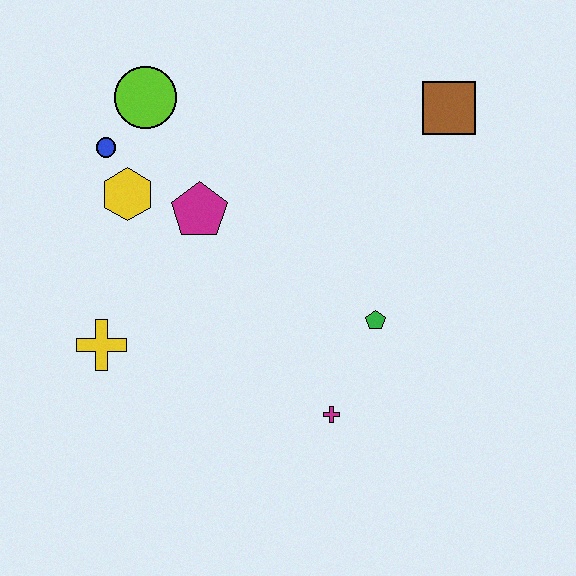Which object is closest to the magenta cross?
The green pentagon is closest to the magenta cross.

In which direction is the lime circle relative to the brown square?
The lime circle is to the left of the brown square.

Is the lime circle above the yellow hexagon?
Yes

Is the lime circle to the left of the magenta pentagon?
Yes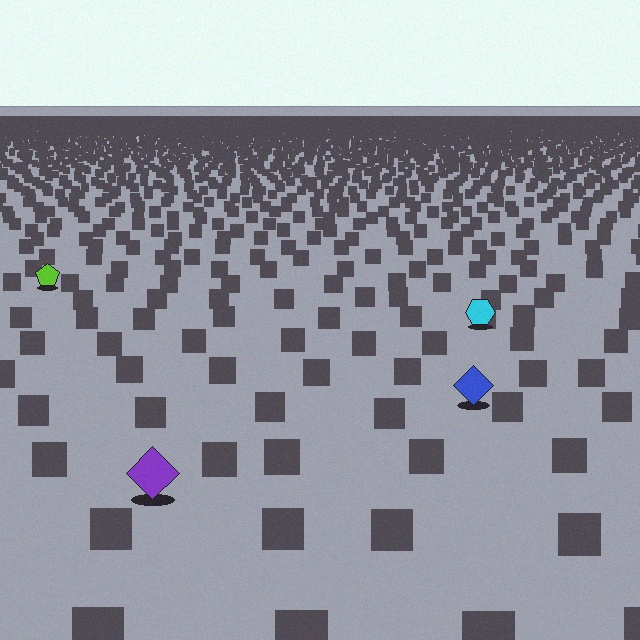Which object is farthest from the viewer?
The lime pentagon is farthest from the viewer. It appears smaller and the ground texture around it is denser.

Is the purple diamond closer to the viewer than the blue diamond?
Yes. The purple diamond is closer — you can tell from the texture gradient: the ground texture is coarser near it.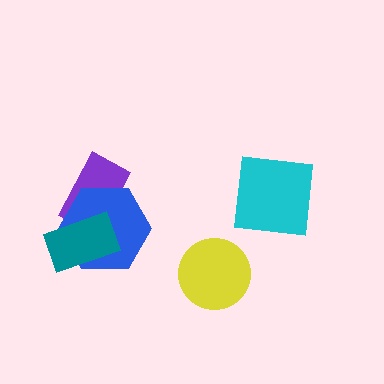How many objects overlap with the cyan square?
0 objects overlap with the cyan square.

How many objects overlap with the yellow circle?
0 objects overlap with the yellow circle.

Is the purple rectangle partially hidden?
Yes, it is partially covered by another shape.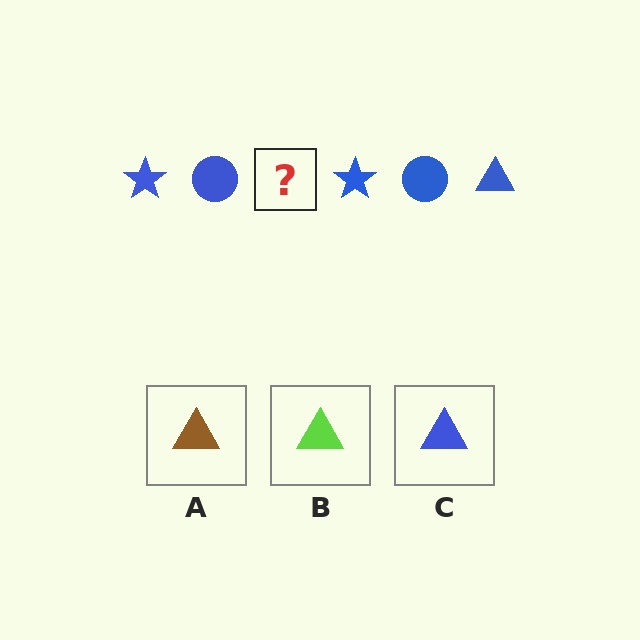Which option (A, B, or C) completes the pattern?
C.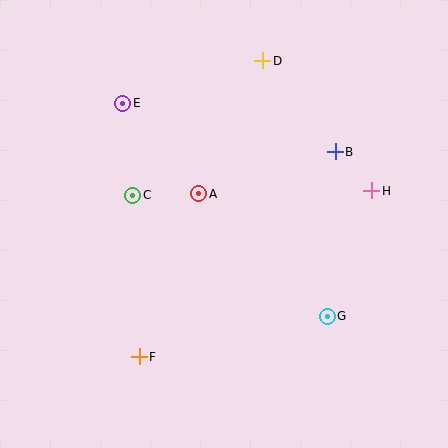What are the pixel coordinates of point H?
Point H is at (372, 191).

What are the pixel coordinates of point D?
Point D is at (263, 61).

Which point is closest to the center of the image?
Point A at (199, 194) is closest to the center.